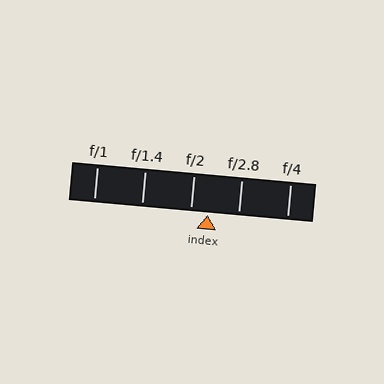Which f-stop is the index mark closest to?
The index mark is closest to f/2.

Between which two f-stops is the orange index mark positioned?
The index mark is between f/2 and f/2.8.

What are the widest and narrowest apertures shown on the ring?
The widest aperture shown is f/1 and the narrowest is f/4.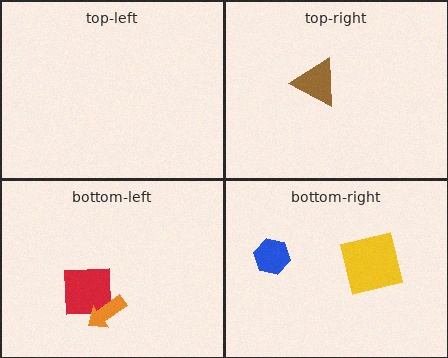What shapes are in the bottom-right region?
The yellow square, the blue hexagon.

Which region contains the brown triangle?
The top-right region.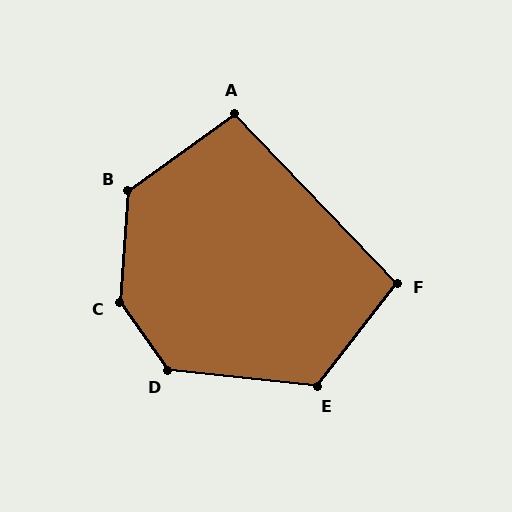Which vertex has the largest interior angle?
C, at approximately 140 degrees.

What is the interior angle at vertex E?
Approximately 122 degrees (obtuse).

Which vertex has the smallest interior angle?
A, at approximately 98 degrees.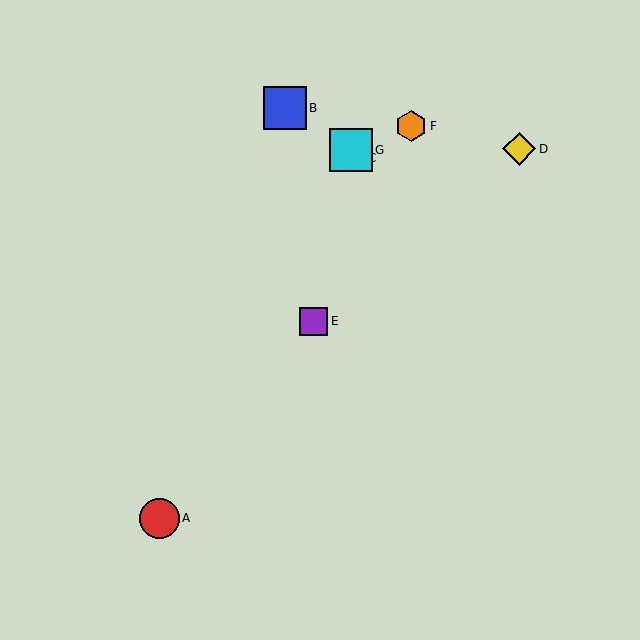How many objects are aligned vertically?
2 objects (C, G) are aligned vertically.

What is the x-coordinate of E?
Object E is at x≈314.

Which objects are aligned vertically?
Objects C, G are aligned vertically.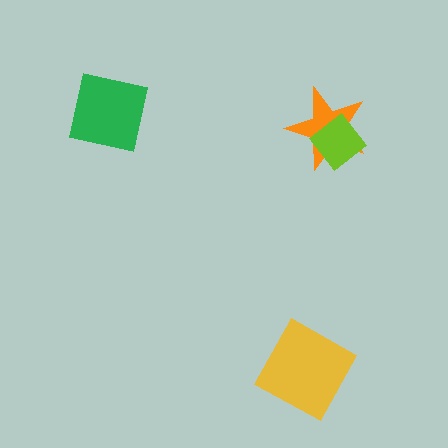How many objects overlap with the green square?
0 objects overlap with the green square.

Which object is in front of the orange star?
The lime diamond is in front of the orange star.